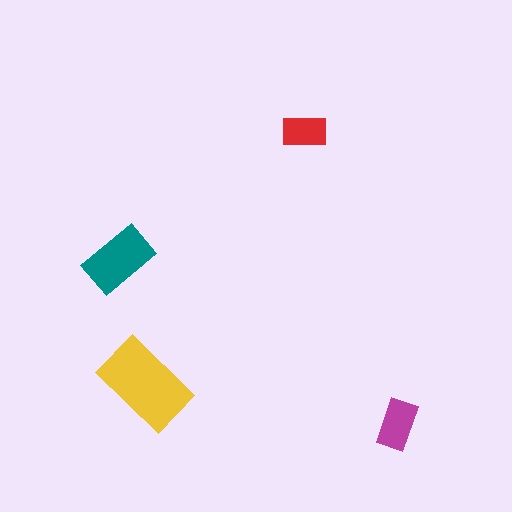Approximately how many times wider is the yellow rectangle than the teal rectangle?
About 1.5 times wider.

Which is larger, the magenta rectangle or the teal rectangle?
The teal one.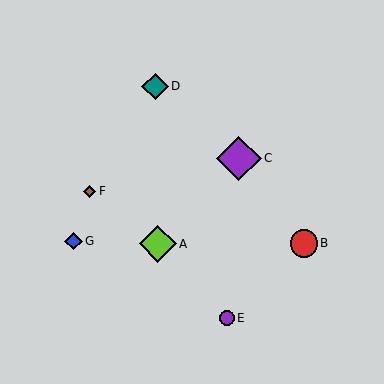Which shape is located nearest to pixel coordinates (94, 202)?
The brown diamond (labeled F) at (90, 191) is nearest to that location.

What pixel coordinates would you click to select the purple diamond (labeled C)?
Click at (239, 158) to select the purple diamond C.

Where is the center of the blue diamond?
The center of the blue diamond is at (73, 241).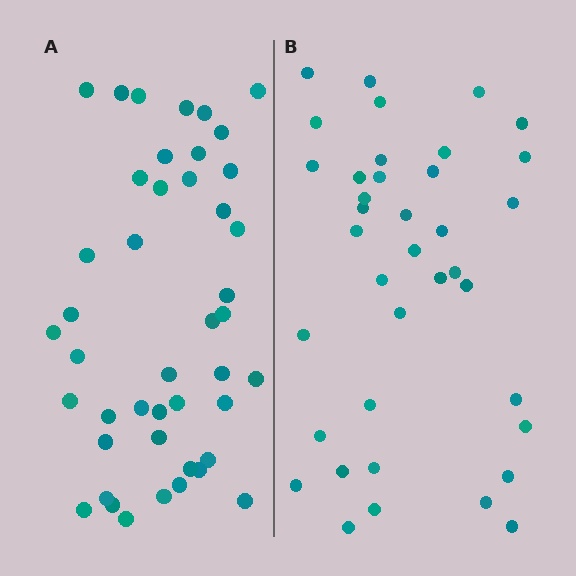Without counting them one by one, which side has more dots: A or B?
Region A (the left region) has more dots.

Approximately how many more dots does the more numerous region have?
Region A has about 6 more dots than region B.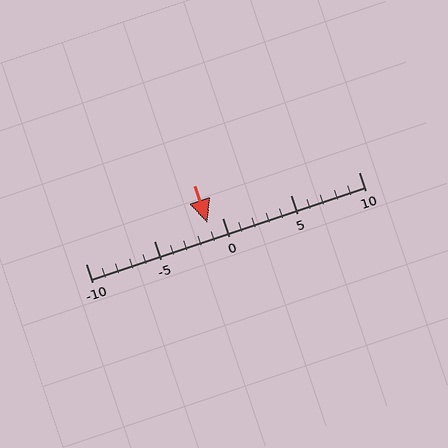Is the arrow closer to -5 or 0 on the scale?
The arrow is closer to 0.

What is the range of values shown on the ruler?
The ruler shows values from -10 to 10.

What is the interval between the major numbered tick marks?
The major tick marks are spaced 5 units apart.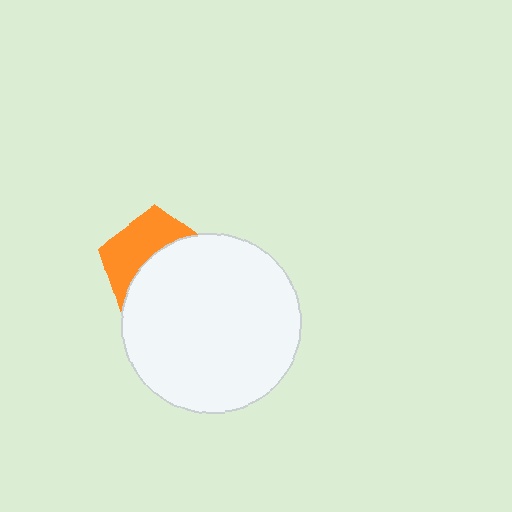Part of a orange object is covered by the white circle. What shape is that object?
It is a pentagon.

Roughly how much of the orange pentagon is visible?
A small part of it is visible (roughly 42%).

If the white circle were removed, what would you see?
You would see the complete orange pentagon.